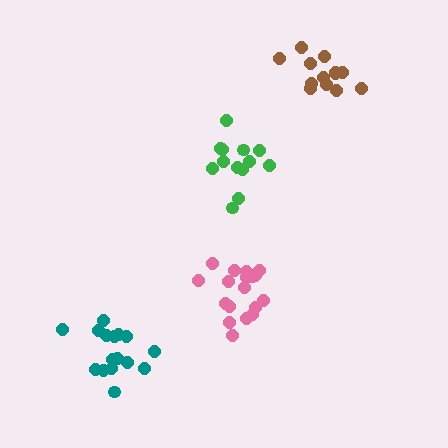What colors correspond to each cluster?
The clusters are colored: green, teal, brown, pink.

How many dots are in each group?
Group 1: 13 dots, Group 2: 16 dots, Group 3: 13 dots, Group 4: 18 dots (60 total).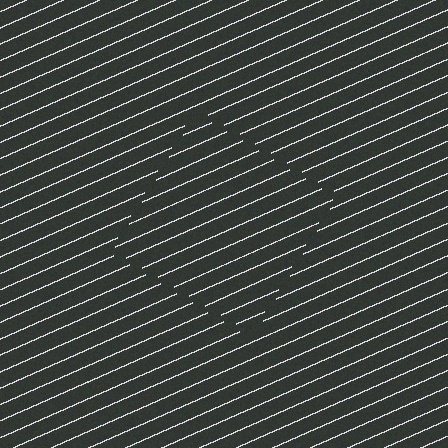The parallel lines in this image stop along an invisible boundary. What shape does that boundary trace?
An illusory square. The interior of the shape contains the same grating, shifted by half a period — the contour is defined by the phase discontinuity where line-ends from the inner and outer gratings abut.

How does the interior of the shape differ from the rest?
The interior of the shape contains the same grating, shifted by half a period — the contour is defined by the phase discontinuity where line-ends from the inner and outer gratings abut.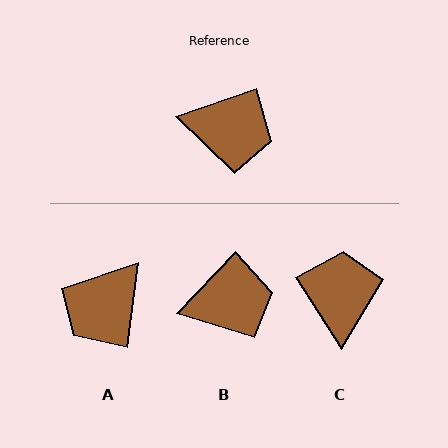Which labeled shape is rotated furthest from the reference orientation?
A, about 117 degrees away.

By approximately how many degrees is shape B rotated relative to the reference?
Approximately 27 degrees counter-clockwise.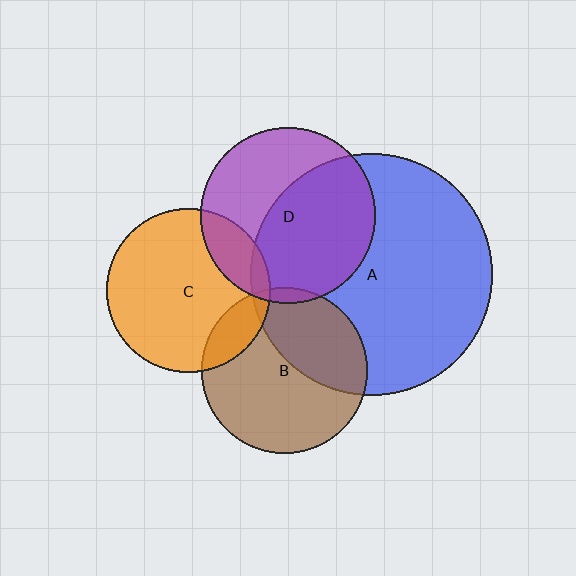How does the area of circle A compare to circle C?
Approximately 2.2 times.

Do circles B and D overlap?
Yes.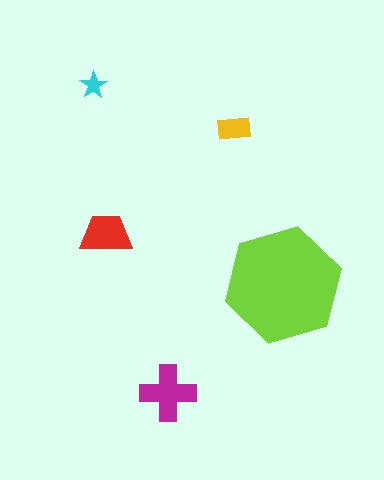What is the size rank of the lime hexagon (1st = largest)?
1st.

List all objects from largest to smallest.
The lime hexagon, the magenta cross, the red trapezoid, the yellow rectangle, the cyan star.